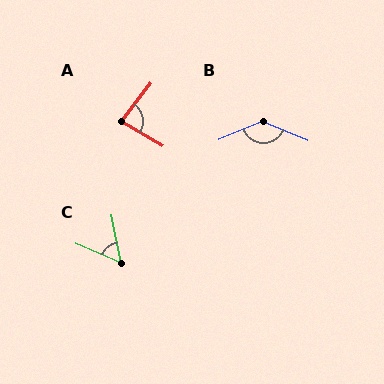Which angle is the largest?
B, at approximately 135 degrees.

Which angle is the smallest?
C, at approximately 56 degrees.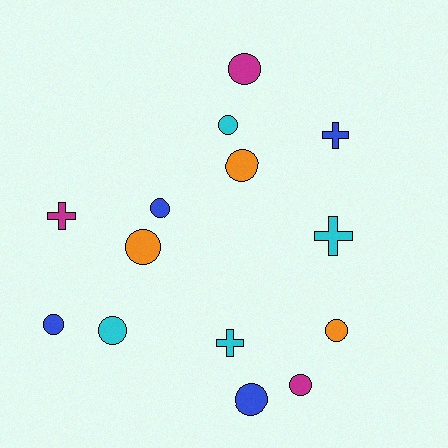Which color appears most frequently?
Blue, with 4 objects.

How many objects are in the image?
There are 14 objects.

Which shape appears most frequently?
Circle, with 10 objects.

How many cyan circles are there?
There are 2 cyan circles.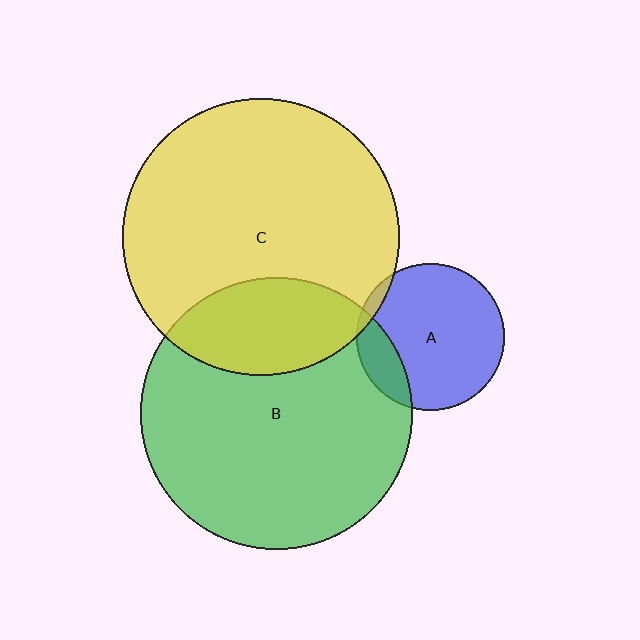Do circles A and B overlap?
Yes.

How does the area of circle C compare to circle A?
Approximately 3.5 times.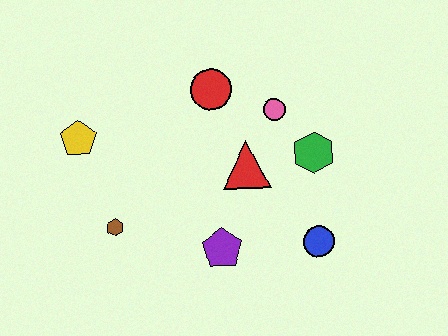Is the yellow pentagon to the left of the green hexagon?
Yes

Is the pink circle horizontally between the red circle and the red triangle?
No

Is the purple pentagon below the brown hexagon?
Yes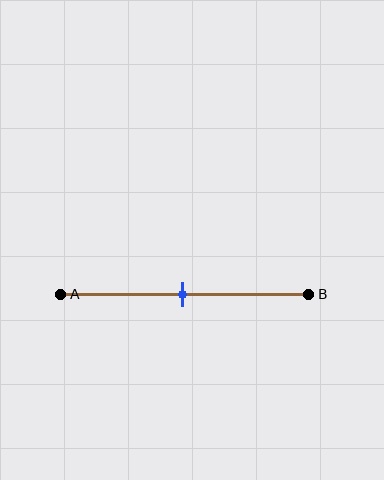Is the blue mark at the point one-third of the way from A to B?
No, the mark is at about 50% from A, not at the 33% one-third point.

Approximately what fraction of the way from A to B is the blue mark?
The blue mark is approximately 50% of the way from A to B.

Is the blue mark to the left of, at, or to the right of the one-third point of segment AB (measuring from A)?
The blue mark is to the right of the one-third point of segment AB.